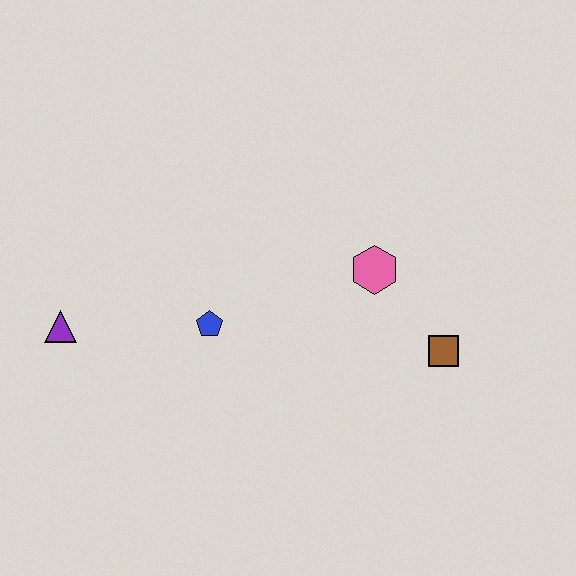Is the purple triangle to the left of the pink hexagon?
Yes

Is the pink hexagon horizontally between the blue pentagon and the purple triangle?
No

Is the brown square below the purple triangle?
Yes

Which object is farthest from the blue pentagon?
The brown square is farthest from the blue pentagon.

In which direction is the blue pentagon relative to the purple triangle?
The blue pentagon is to the right of the purple triangle.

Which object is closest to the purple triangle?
The blue pentagon is closest to the purple triangle.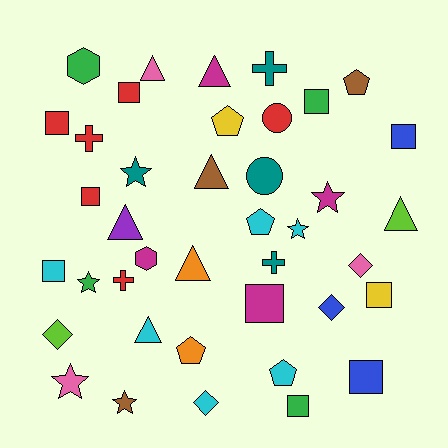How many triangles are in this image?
There are 7 triangles.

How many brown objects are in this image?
There are 3 brown objects.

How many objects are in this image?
There are 40 objects.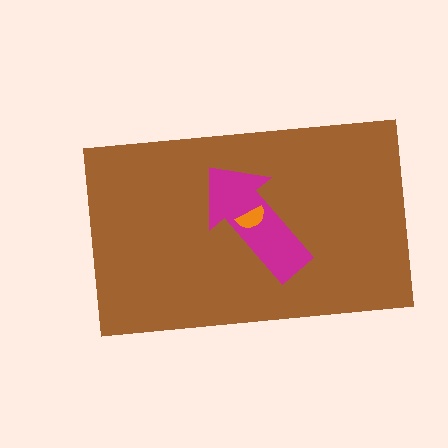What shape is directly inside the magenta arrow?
The orange semicircle.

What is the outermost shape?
The brown rectangle.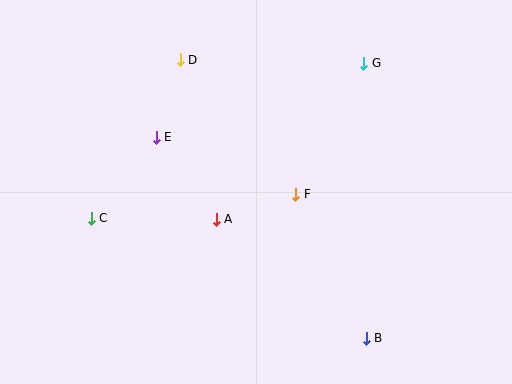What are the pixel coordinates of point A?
Point A is at (216, 219).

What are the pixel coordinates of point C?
Point C is at (91, 218).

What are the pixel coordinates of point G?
Point G is at (364, 63).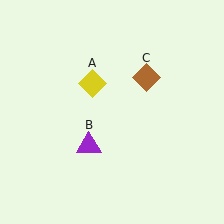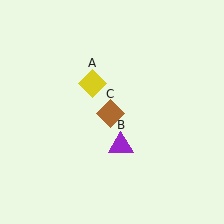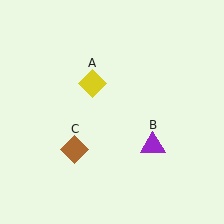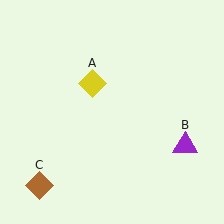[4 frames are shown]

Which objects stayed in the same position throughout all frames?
Yellow diamond (object A) remained stationary.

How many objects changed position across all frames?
2 objects changed position: purple triangle (object B), brown diamond (object C).